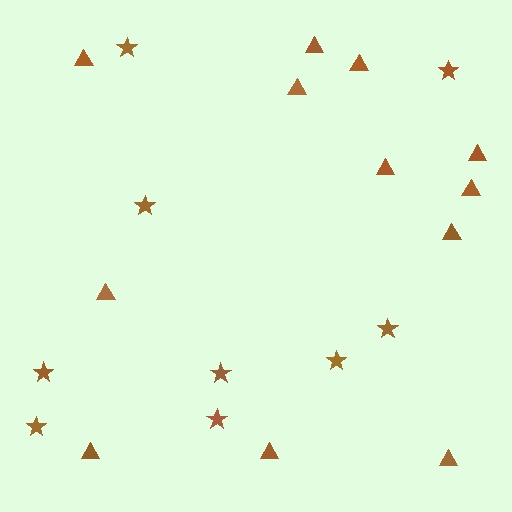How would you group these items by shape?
There are 2 groups: one group of triangles (12) and one group of stars (9).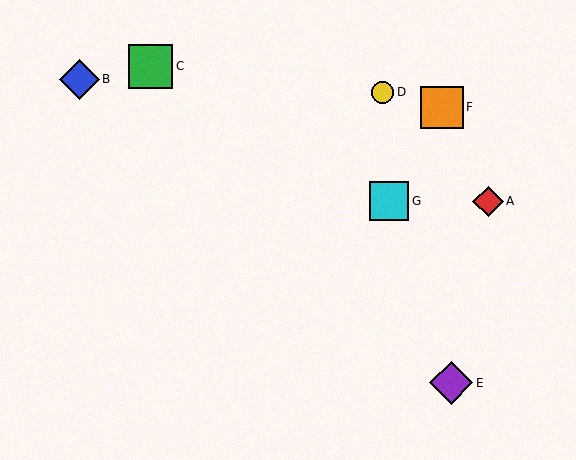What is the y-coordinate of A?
Object A is at y≈201.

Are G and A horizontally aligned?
Yes, both are at y≈201.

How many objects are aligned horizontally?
2 objects (A, G) are aligned horizontally.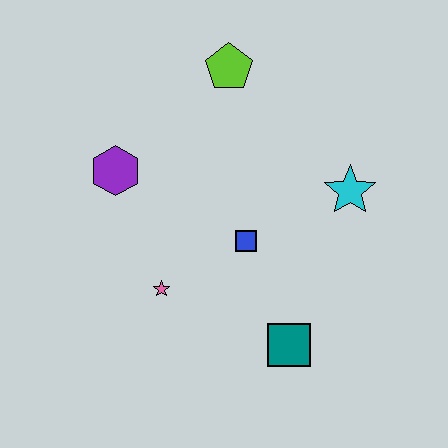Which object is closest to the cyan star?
The blue square is closest to the cyan star.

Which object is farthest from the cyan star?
The purple hexagon is farthest from the cyan star.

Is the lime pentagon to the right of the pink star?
Yes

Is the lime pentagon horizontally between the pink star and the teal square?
Yes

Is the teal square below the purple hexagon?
Yes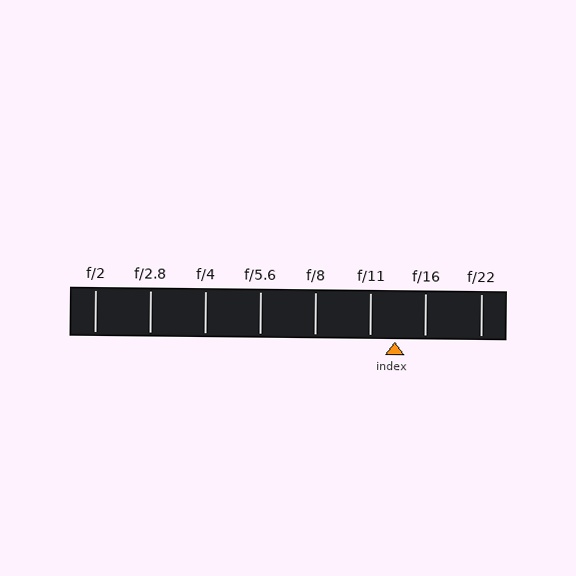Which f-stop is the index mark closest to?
The index mark is closest to f/11.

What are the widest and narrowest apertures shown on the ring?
The widest aperture shown is f/2 and the narrowest is f/22.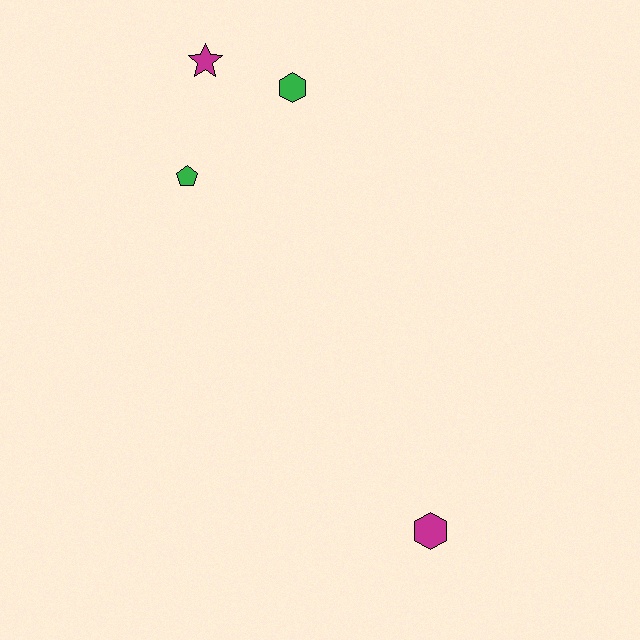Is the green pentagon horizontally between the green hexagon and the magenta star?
No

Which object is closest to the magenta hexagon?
The green pentagon is closest to the magenta hexagon.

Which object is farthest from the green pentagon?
The magenta hexagon is farthest from the green pentagon.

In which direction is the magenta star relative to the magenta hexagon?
The magenta star is above the magenta hexagon.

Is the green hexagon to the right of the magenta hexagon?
No